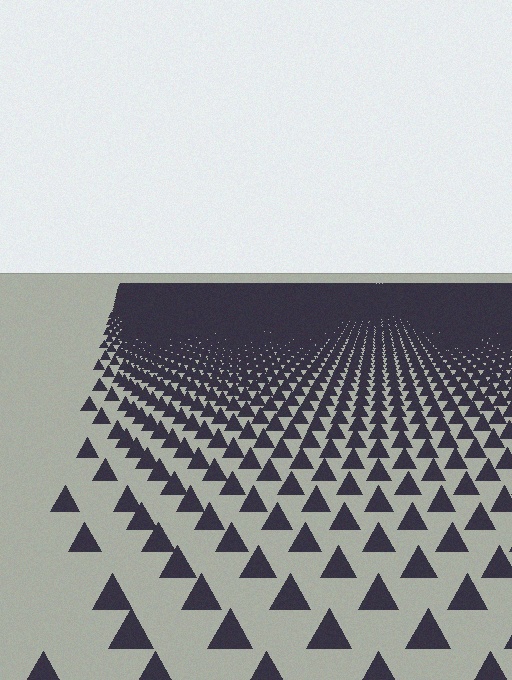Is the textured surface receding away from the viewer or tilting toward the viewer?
The surface is receding away from the viewer. Texture elements get smaller and denser toward the top.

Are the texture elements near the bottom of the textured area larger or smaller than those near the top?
Larger. Near the bottom, elements are closer to the viewer and appear at a bigger on-screen size.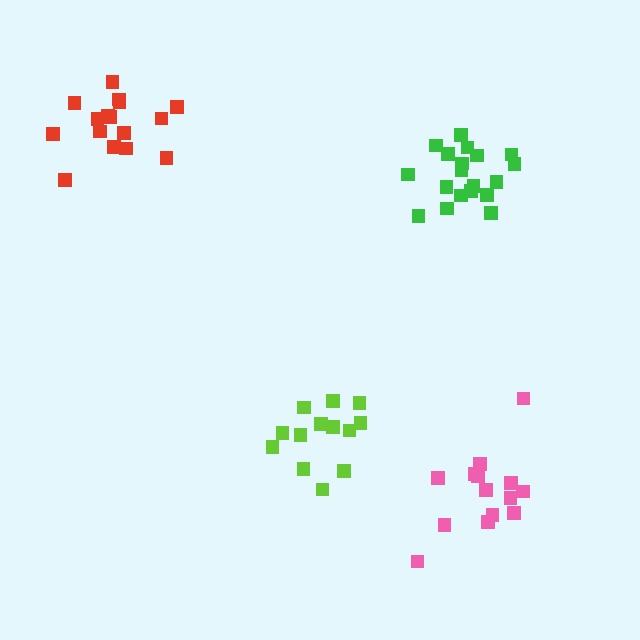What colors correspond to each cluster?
The clusters are colored: pink, lime, red, green.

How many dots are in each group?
Group 1: 14 dots, Group 2: 13 dots, Group 3: 17 dots, Group 4: 19 dots (63 total).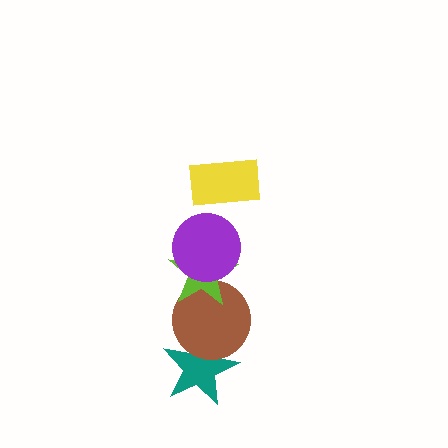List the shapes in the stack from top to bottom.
From top to bottom: the yellow rectangle, the purple circle, the lime star, the brown circle, the teal star.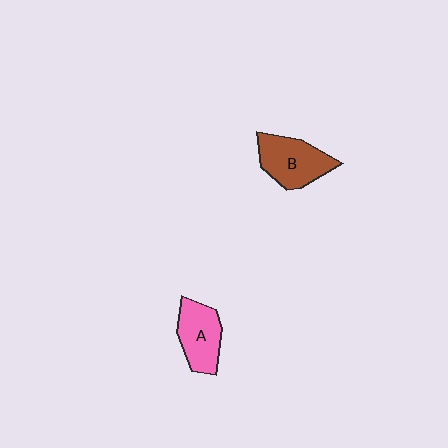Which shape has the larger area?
Shape B (brown).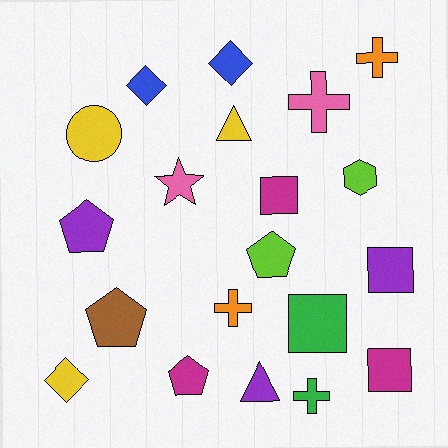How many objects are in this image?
There are 20 objects.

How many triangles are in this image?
There are 2 triangles.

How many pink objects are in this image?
There are 2 pink objects.